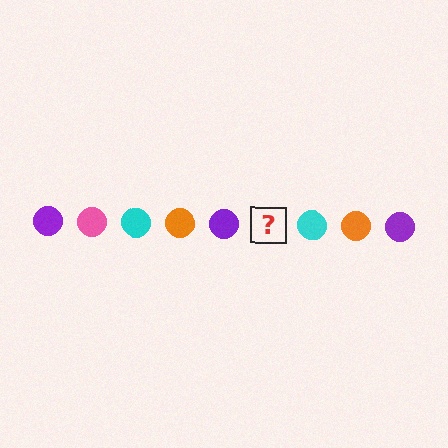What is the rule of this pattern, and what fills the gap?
The rule is that the pattern cycles through purple, pink, cyan, orange circles. The gap should be filled with a pink circle.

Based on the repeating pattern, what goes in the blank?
The blank should be a pink circle.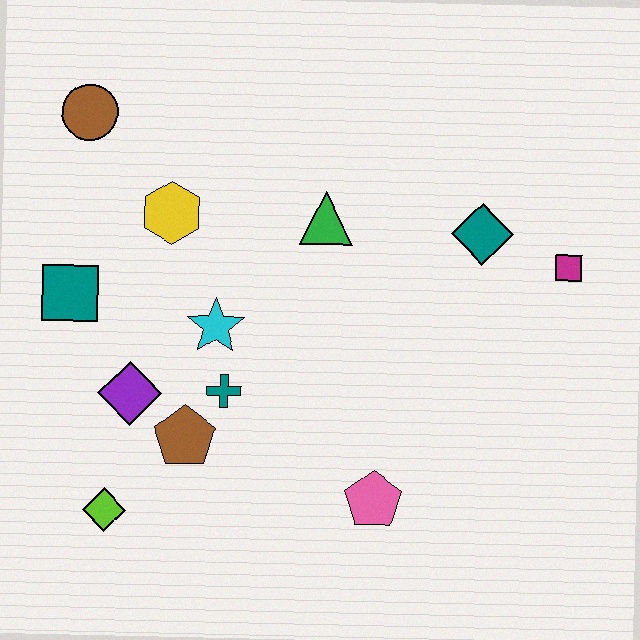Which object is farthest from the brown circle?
The magenta square is farthest from the brown circle.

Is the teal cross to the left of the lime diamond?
No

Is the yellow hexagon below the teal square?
No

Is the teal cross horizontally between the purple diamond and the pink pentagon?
Yes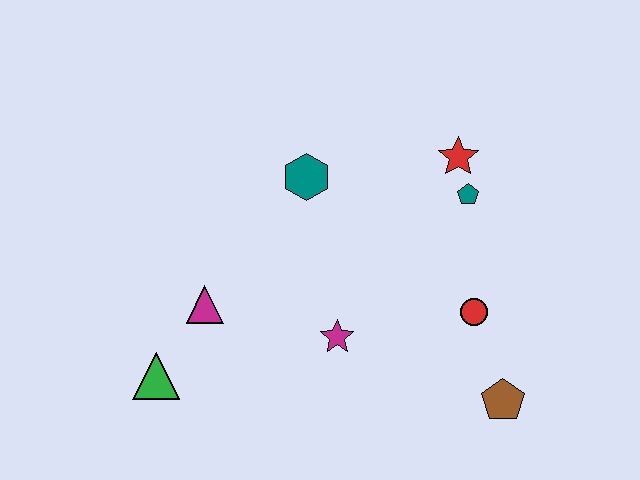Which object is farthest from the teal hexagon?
The brown pentagon is farthest from the teal hexagon.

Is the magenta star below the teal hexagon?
Yes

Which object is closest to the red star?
The teal pentagon is closest to the red star.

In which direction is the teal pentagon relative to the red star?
The teal pentagon is below the red star.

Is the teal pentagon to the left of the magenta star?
No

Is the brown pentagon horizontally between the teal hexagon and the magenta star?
No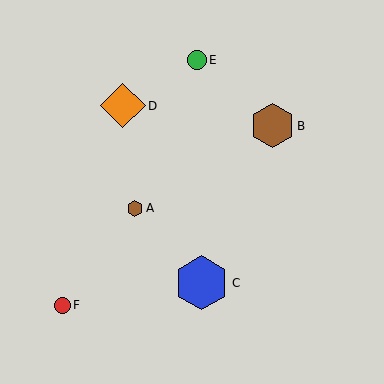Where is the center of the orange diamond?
The center of the orange diamond is at (123, 106).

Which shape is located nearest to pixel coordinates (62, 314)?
The red circle (labeled F) at (63, 305) is nearest to that location.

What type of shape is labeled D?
Shape D is an orange diamond.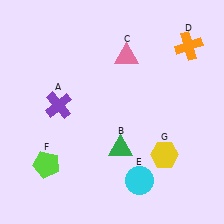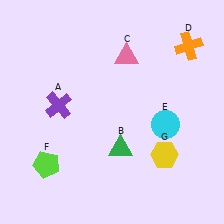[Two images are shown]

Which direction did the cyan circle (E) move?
The cyan circle (E) moved up.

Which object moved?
The cyan circle (E) moved up.